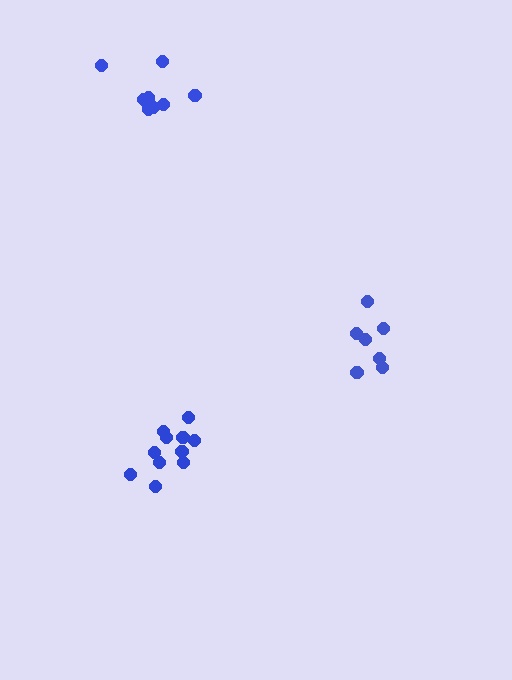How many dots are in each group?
Group 1: 7 dots, Group 2: 9 dots, Group 3: 11 dots (27 total).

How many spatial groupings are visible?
There are 3 spatial groupings.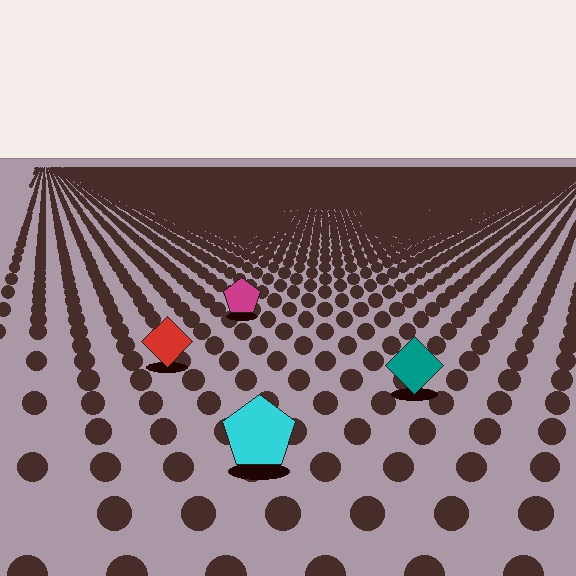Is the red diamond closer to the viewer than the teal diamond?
No. The teal diamond is closer — you can tell from the texture gradient: the ground texture is coarser near it.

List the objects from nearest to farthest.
From nearest to farthest: the cyan pentagon, the teal diamond, the red diamond, the magenta pentagon.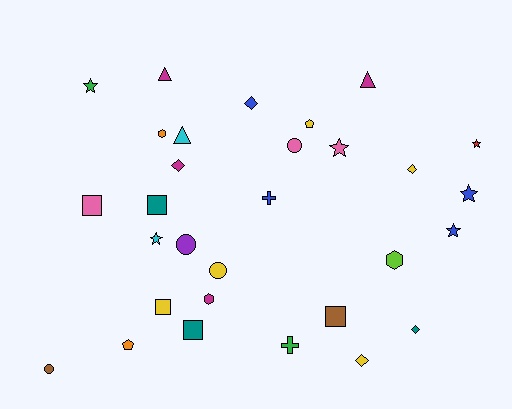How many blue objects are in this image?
There are 4 blue objects.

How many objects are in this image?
There are 30 objects.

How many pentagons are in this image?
There are 2 pentagons.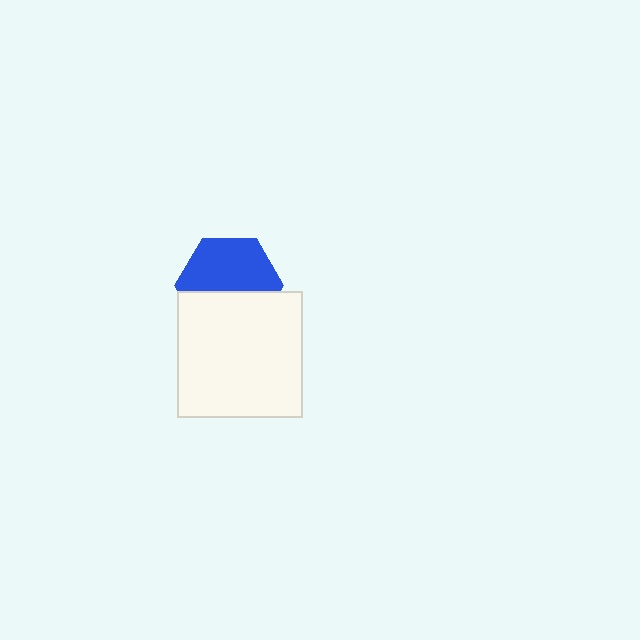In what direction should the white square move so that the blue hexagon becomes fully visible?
The white square should move down. That is the shortest direction to clear the overlap and leave the blue hexagon fully visible.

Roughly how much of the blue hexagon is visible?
About half of it is visible (roughly 58%).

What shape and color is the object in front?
The object in front is a white square.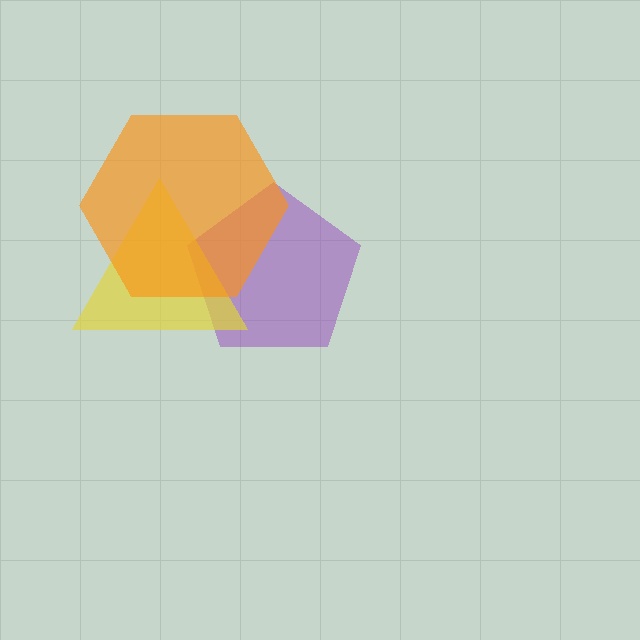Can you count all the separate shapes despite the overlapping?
Yes, there are 3 separate shapes.